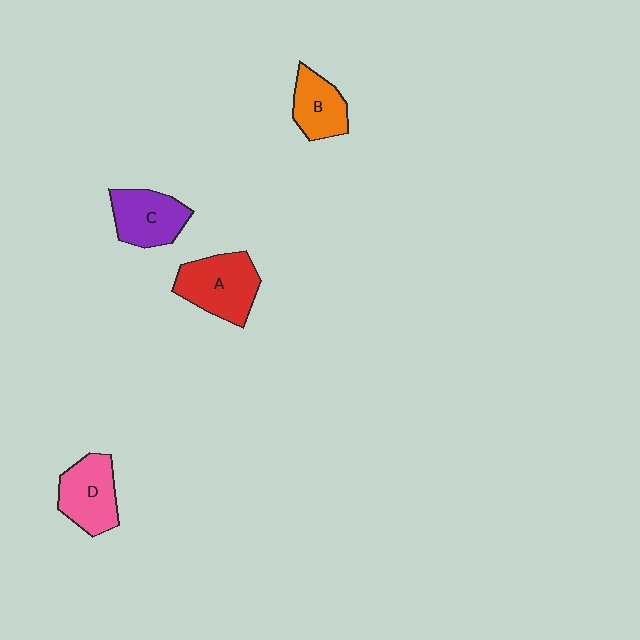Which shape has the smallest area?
Shape B (orange).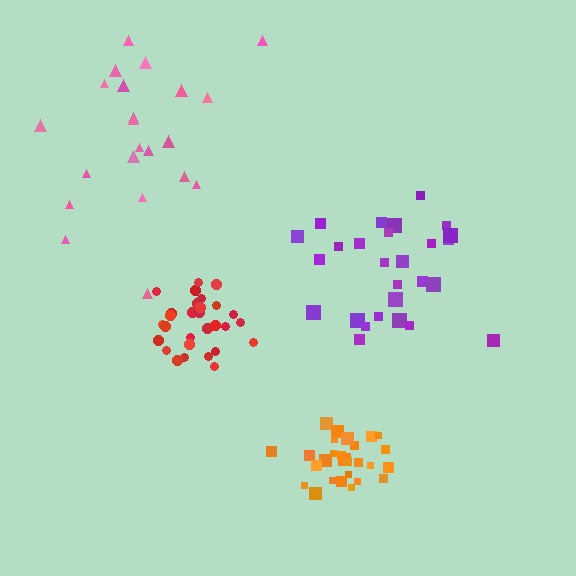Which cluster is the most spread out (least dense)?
Pink.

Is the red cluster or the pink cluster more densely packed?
Red.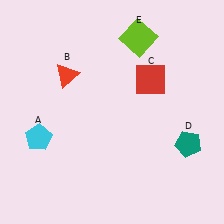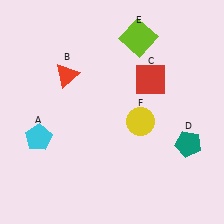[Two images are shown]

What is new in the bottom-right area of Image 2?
A yellow circle (F) was added in the bottom-right area of Image 2.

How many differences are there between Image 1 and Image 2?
There is 1 difference between the two images.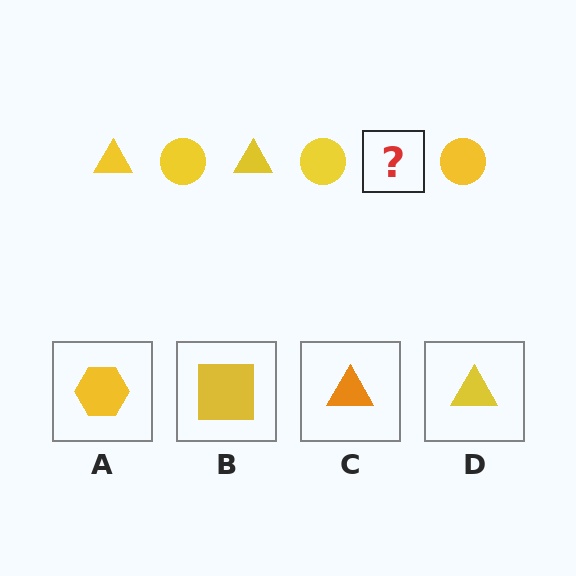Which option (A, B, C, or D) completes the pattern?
D.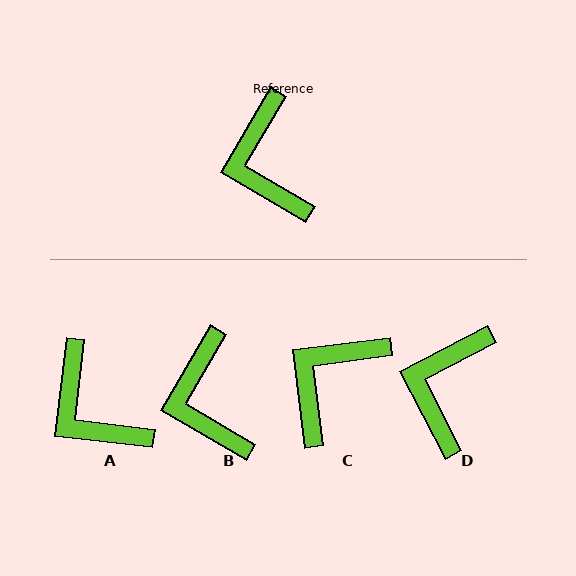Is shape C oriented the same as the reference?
No, it is off by about 52 degrees.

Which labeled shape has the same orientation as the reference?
B.